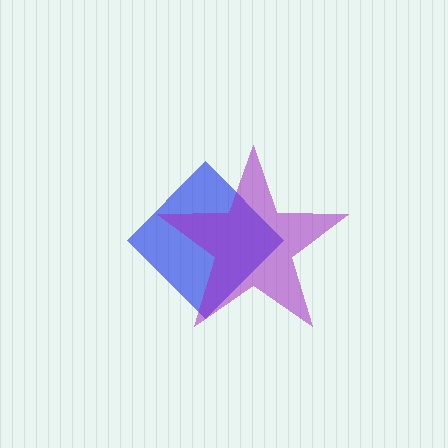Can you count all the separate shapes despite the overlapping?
Yes, there are 2 separate shapes.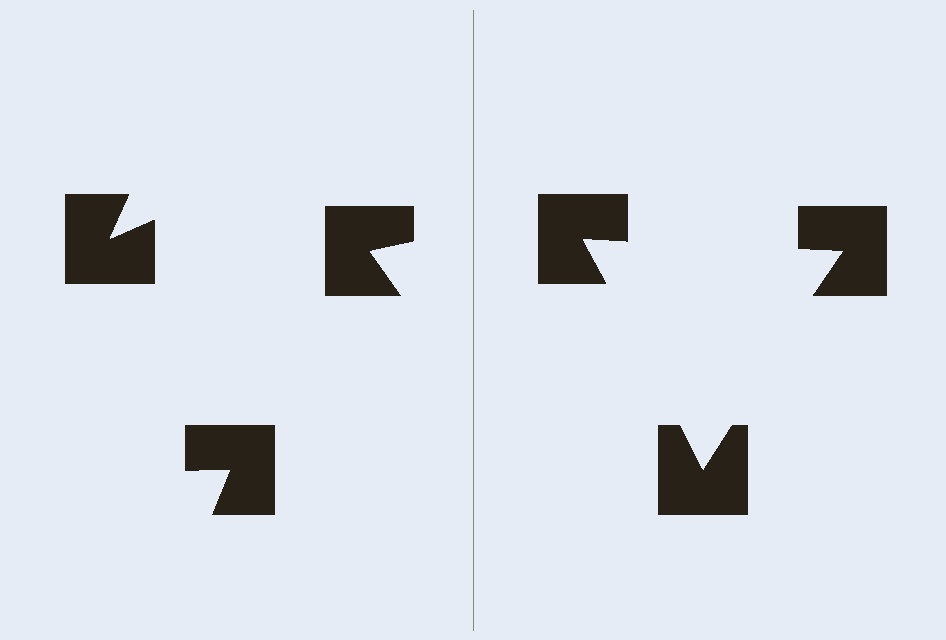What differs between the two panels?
The notched squares are positioned identically on both sides; only the wedge orientations differ. On the right they align to a triangle; on the left they are misaligned.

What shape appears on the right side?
An illusory triangle.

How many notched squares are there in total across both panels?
6 — 3 on each side.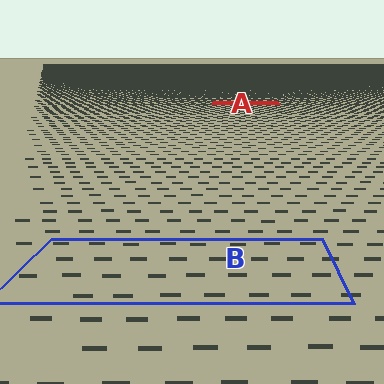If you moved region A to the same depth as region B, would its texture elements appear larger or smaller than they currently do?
They would appear larger. At a closer depth, the same texture elements are projected at a bigger on-screen size.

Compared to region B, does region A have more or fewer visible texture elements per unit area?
Region A has more texture elements per unit area — they are packed more densely because it is farther away.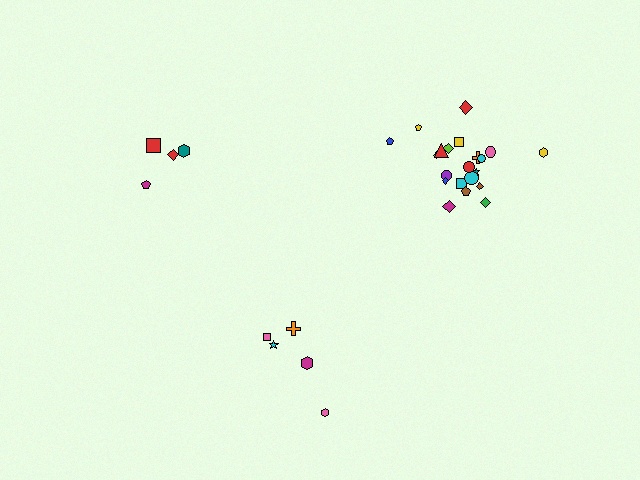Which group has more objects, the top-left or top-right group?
The top-right group.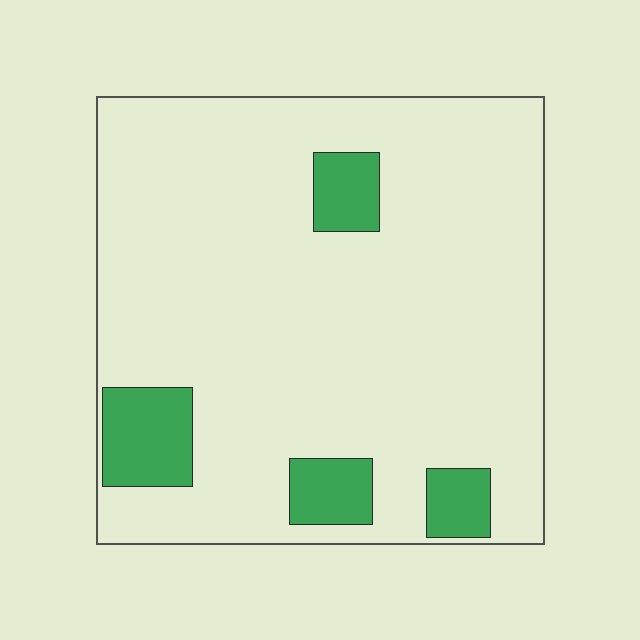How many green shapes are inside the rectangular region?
4.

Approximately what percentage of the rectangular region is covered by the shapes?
Approximately 10%.